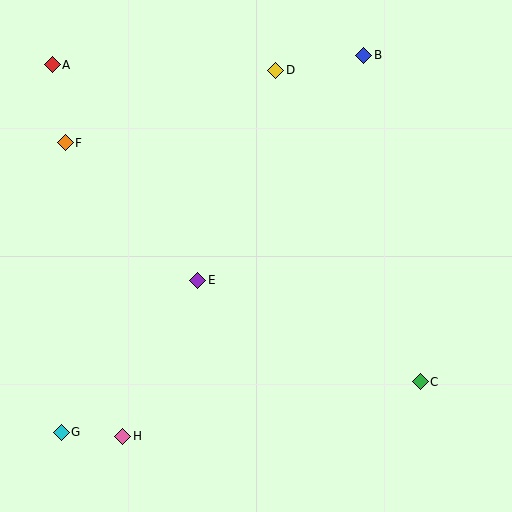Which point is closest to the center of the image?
Point E at (198, 280) is closest to the center.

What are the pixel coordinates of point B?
Point B is at (364, 55).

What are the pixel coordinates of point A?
Point A is at (52, 65).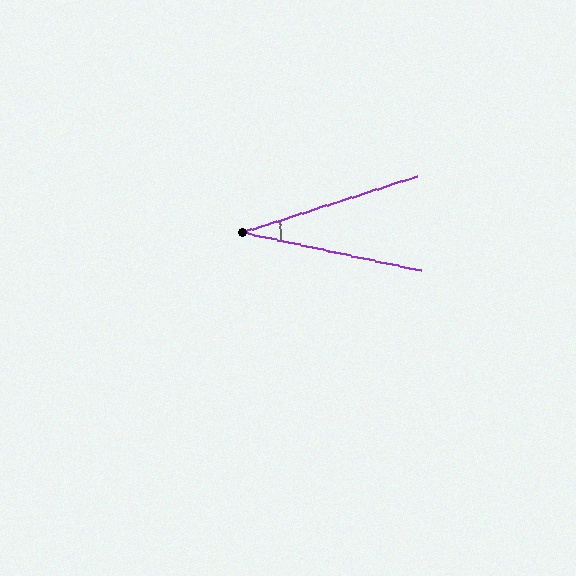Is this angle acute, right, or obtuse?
It is acute.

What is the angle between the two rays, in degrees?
Approximately 30 degrees.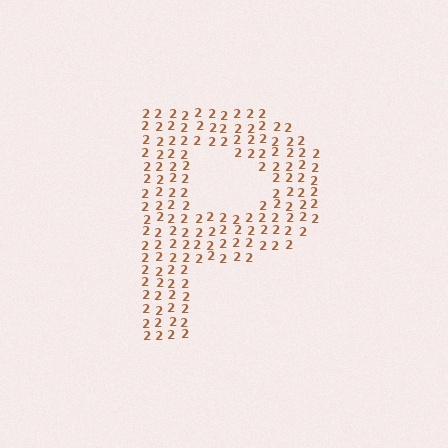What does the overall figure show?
The overall figure shows the letter P.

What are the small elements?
The small elements are digit 2's.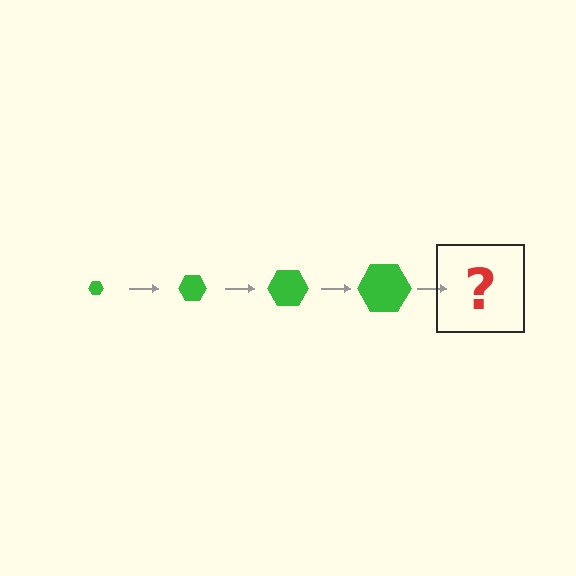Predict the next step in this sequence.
The next step is a green hexagon, larger than the previous one.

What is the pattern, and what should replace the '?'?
The pattern is that the hexagon gets progressively larger each step. The '?' should be a green hexagon, larger than the previous one.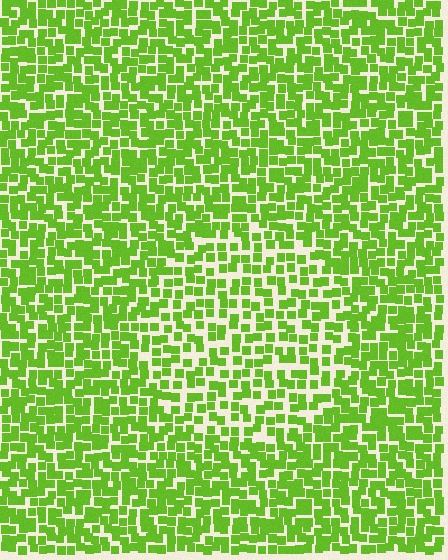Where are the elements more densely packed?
The elements are more densely packed outside the circle boundary.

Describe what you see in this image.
The image contains small lime elements arranged at two different densities. A circle-shaped region is visible where the elements are less densely packed than the surrounding area.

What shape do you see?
I see a circle.